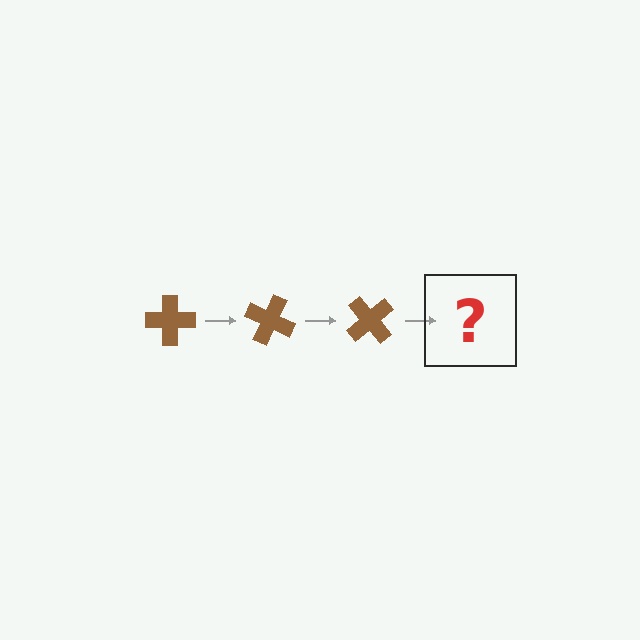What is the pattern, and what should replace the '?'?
The pattern is that the cross rotates 25 degrees each step. The '?' should be a brown cross rotated 75 degrees.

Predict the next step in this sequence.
The next step is a brown cross rotated 75 degrees.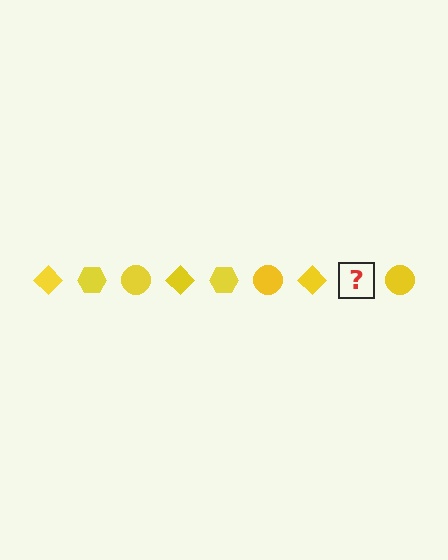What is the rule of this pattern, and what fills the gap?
The rule is that the pattern cycles through diamond, hexagon, circle shapes in yellow. The gap should be filled with a yellow hexagon.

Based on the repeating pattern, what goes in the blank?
The blank should be a yellow hexagon.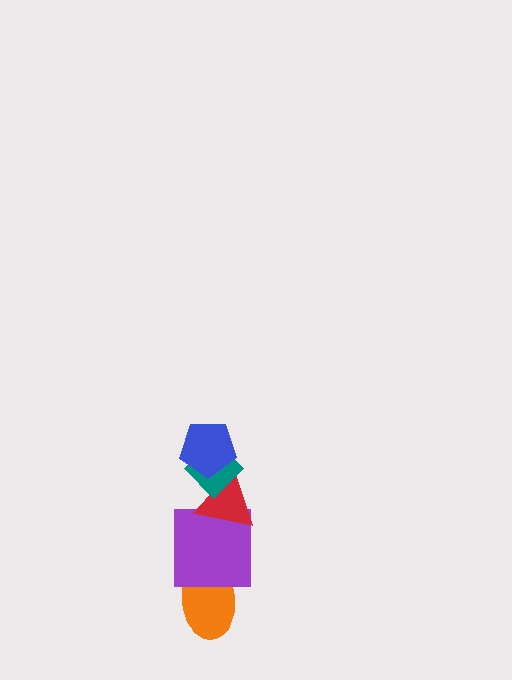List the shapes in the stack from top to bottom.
From top to bottom: the blue pentagon, the teal diamond, the red triangle, the purple square, the orange ellipse.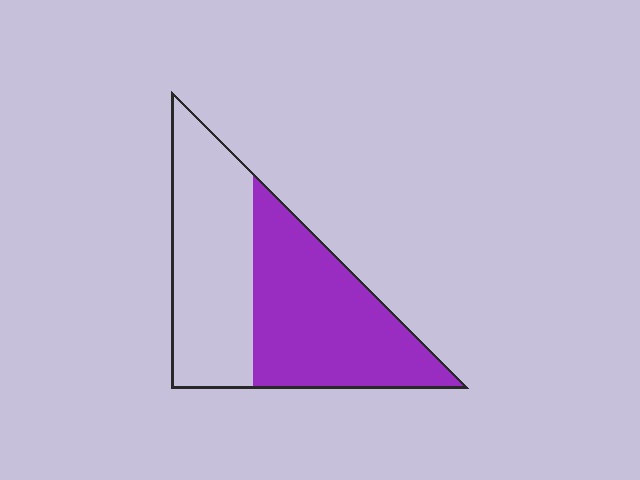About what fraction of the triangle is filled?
About one half (1/2).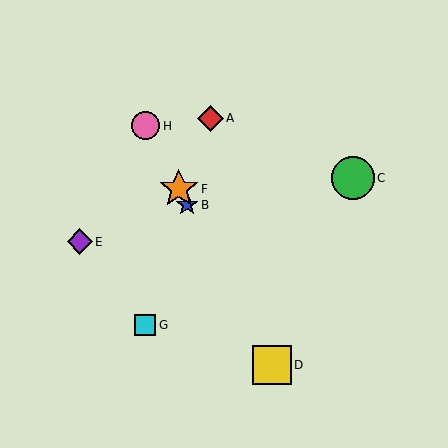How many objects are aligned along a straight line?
4 objects (B, D, F, H) are aligned along a straight line.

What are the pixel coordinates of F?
Object F is at (179, 189).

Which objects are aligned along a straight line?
Objects B, D, F, H are aligned along a straight line.